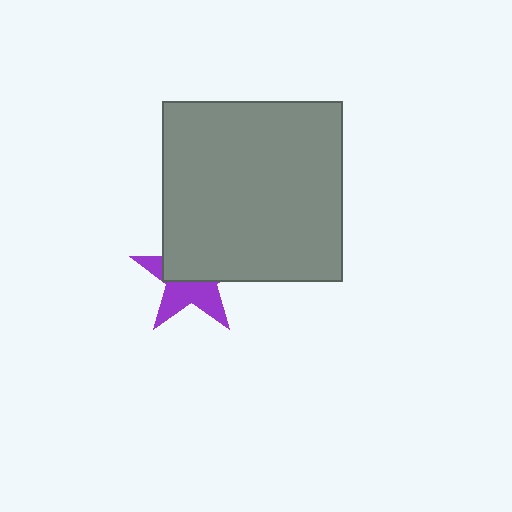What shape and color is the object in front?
The object in front is a gray square.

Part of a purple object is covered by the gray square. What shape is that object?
It is a star.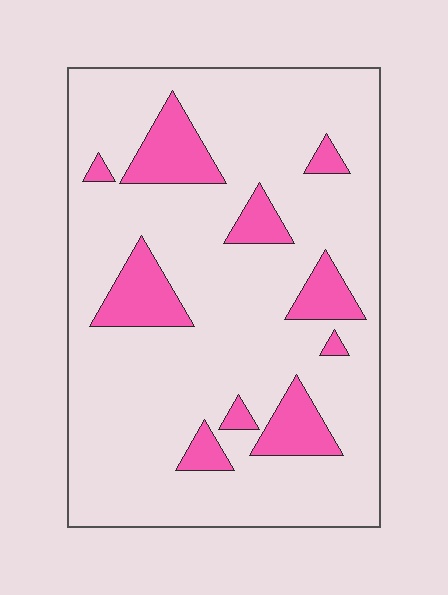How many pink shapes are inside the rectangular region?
10.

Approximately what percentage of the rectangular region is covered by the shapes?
Approximately 15%.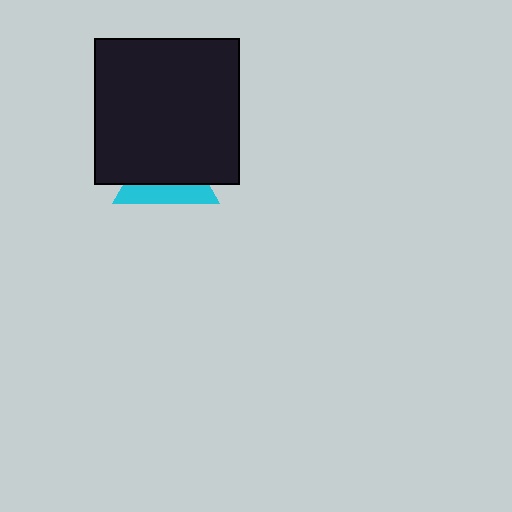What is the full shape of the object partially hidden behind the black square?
The partially hidden object is a cyan triangle.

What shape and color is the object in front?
The object in front is a black square.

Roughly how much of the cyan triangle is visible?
A small part of it is visible (roughly 35%).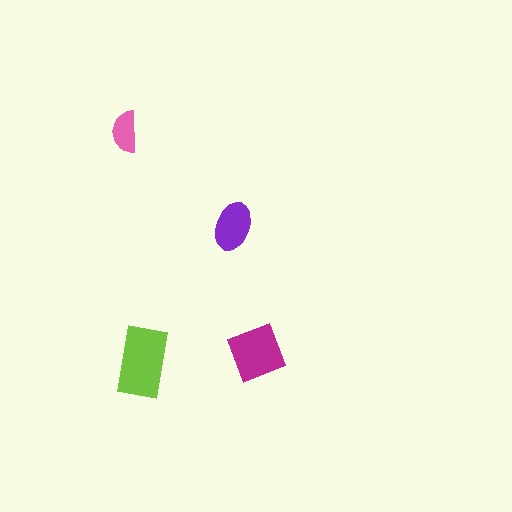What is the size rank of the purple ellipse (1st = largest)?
3rd.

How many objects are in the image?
There are 4 objects in the image.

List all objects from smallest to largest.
The pink semicircle, the purple ellipse, the magenta square, the lime rectangle.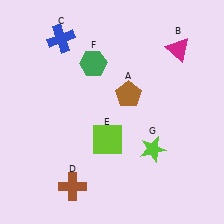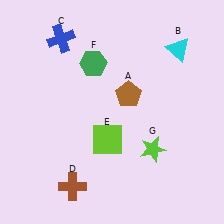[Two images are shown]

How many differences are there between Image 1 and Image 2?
There is 1 difference between the two images.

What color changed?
The triangle (B) changed from magenta in Image 1 to cyan in Image 2.